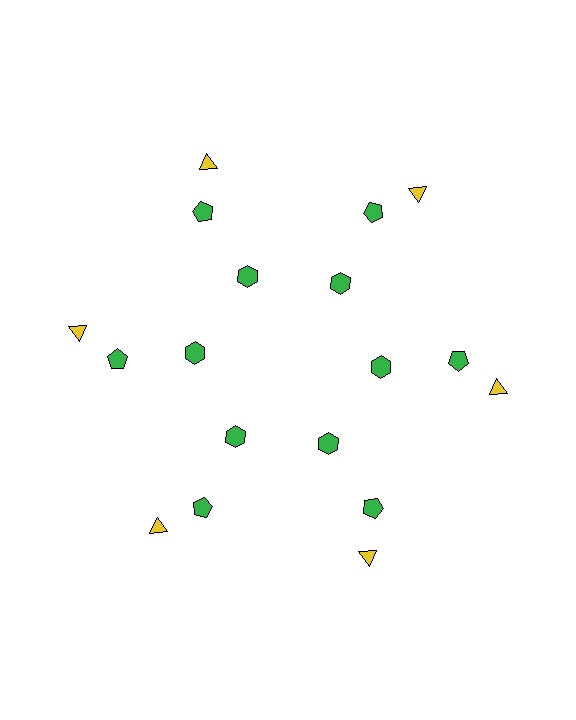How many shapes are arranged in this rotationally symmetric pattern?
There are 18 shapes, arranged in 6 groups of 3.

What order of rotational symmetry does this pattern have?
This pattern has 6-fold rotational symmetry.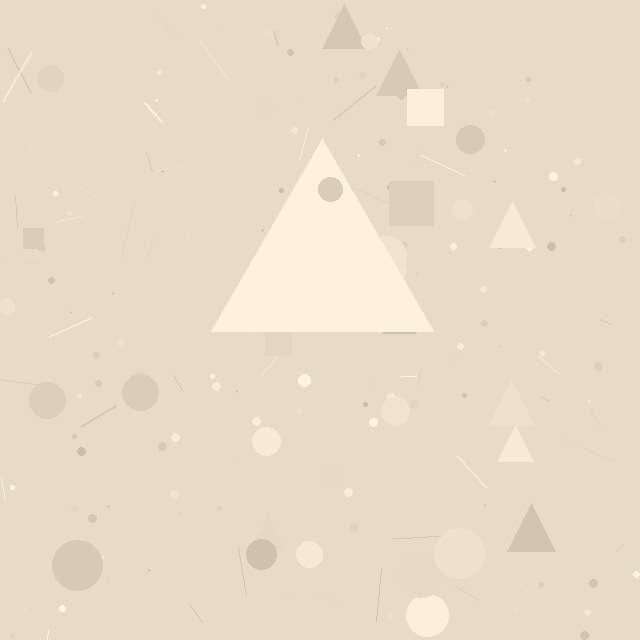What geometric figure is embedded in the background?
A triangle is embedded in the background.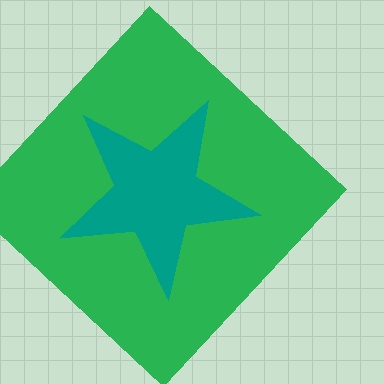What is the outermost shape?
The green diamond.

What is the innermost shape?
The teal star.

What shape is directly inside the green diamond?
The teal star.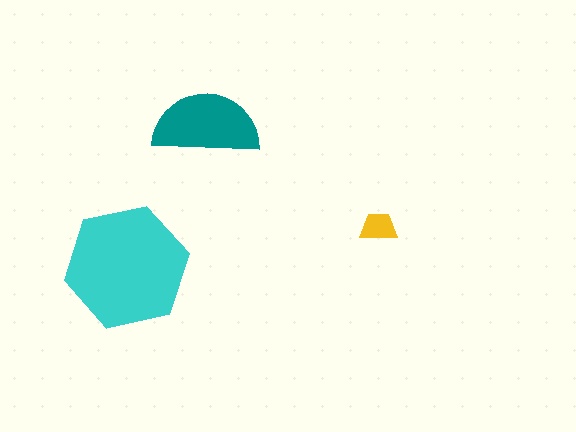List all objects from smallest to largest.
The yellow trapezoid, the teal semicircle, the cyan hexagon.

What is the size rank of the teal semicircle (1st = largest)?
2nd.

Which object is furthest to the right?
The yellow trapezoid is rightmost.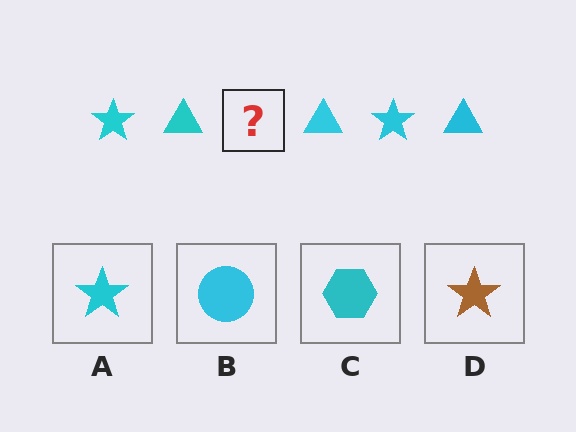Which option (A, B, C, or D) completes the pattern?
A.